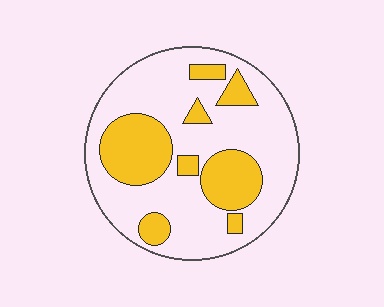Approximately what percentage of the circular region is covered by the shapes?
Approximately 30%.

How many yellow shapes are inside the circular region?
8.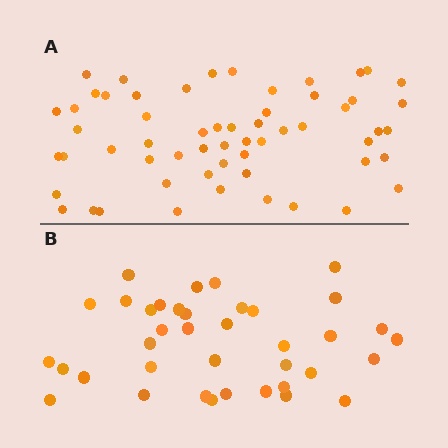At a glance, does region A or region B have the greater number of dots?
Region A (the top region) has more dots.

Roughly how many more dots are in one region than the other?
Region A has approximately 20 more dots than region B.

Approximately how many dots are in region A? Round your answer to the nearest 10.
About 60 dots. (The exact count is 58, which rounds to 60.)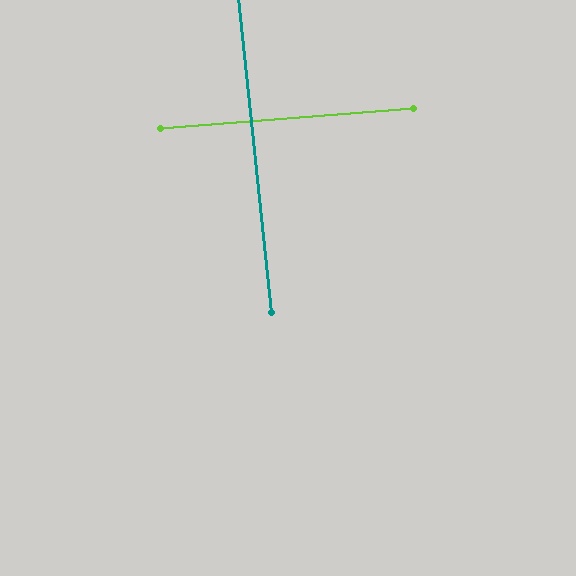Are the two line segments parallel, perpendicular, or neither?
Perpendicular — they meet at approximately 88°.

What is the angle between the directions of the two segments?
Approximately 88 degrees.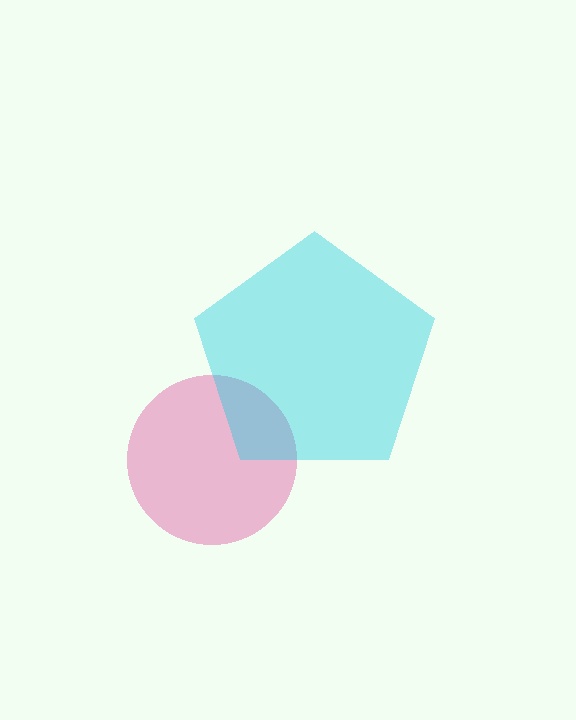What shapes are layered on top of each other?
The layered shapes are: a pink circle, a cyan pentagon.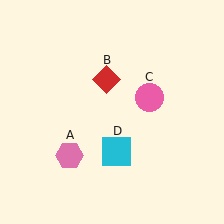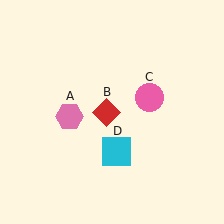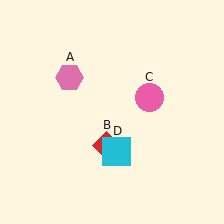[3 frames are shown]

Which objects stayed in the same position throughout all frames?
Pink circle (object C) and cyan square (object D) remained stationary.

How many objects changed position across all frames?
2 objects changed position: pink hexagon (object A), red diamond (object B).